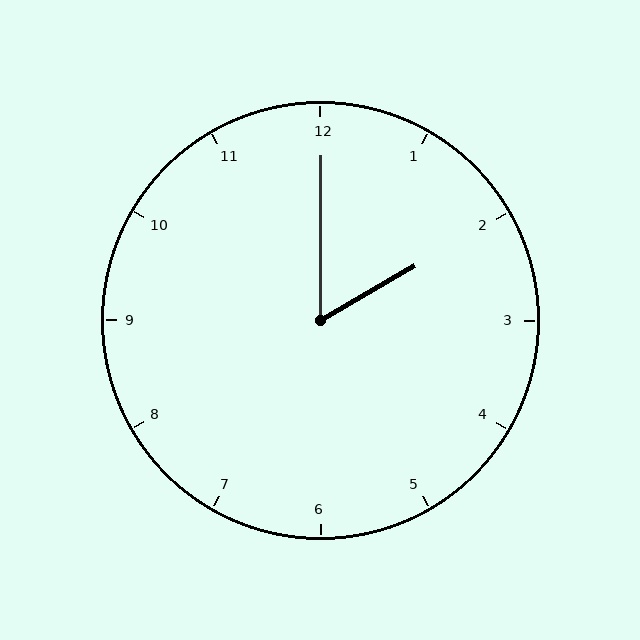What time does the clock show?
2:00.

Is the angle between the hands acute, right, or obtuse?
It is acute.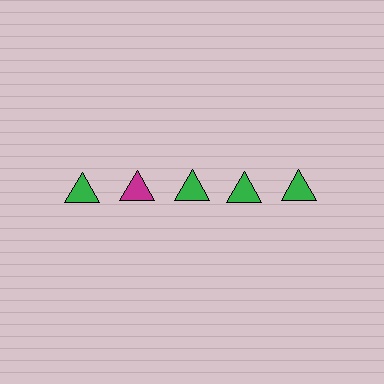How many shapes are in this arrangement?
There are 5 shapes arranged in a grid pattern.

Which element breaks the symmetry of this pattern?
The magenta triangle in the top row, second from left column breaks the symmetry. All other shapes are green triangles.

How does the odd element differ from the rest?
It has a different color: magenta instead of green.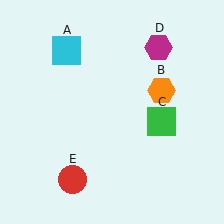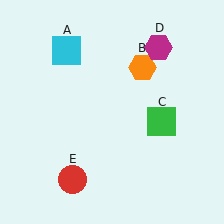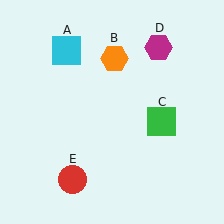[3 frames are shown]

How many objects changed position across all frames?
1 object changed position: orange hexagon (object B).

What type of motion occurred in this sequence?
The orange hexagon (object B) rotated counterclockwise around the center of the scene.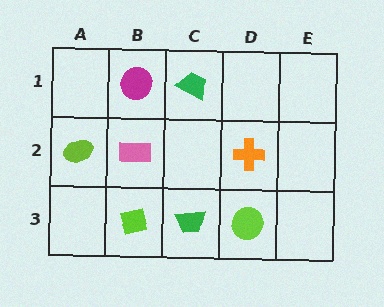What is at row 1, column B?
A magenta circle.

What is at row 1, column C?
A green trapezoid.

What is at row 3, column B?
A lime square.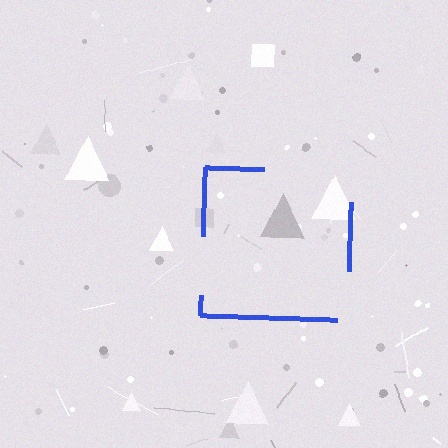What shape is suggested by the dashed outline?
The dashed outline suggests a square.